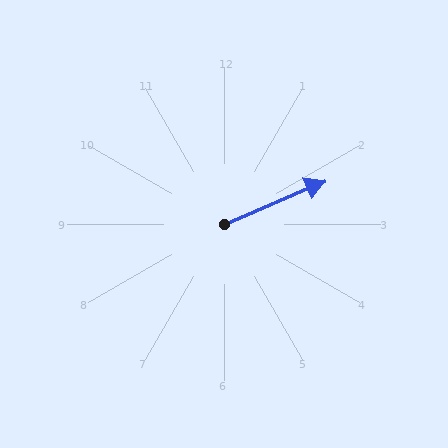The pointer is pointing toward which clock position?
Roughly 2 o'clock.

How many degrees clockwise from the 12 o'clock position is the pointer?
Approximately 67 degrees.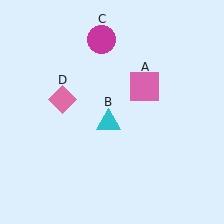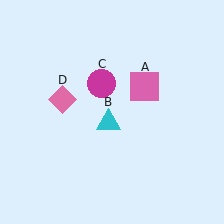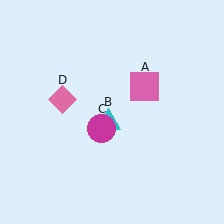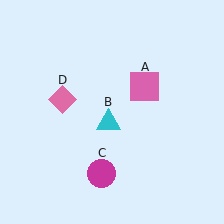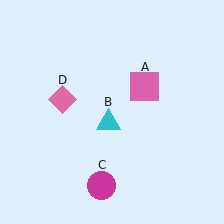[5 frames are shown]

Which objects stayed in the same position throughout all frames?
Pink square (object A) and cyan triangle (object B) and pink diamond (object D) remained stationary.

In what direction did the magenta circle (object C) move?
The magenta circle (object C) moved down.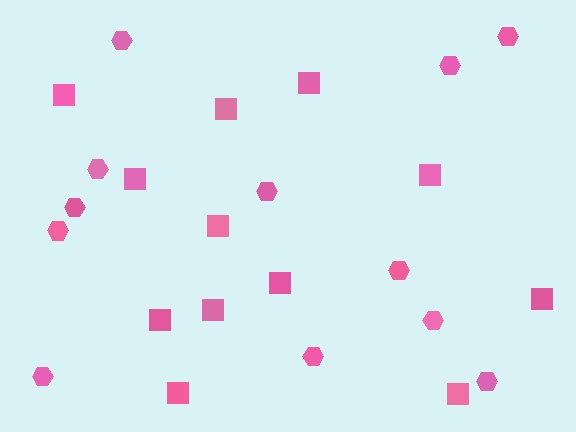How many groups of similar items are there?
There are 2 groups: one group of hexagons (12) and one group of squares (12).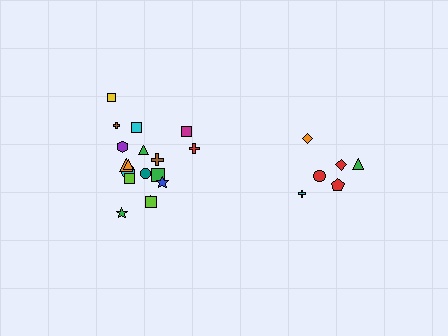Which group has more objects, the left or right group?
The left group.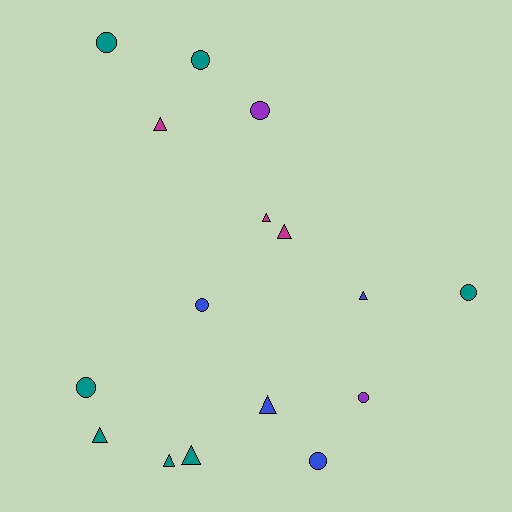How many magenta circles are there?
There are no magenta circles.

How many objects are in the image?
There are 16 objects.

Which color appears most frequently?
Teal, with 7 objects.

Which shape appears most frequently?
Circle, with 8 objects.